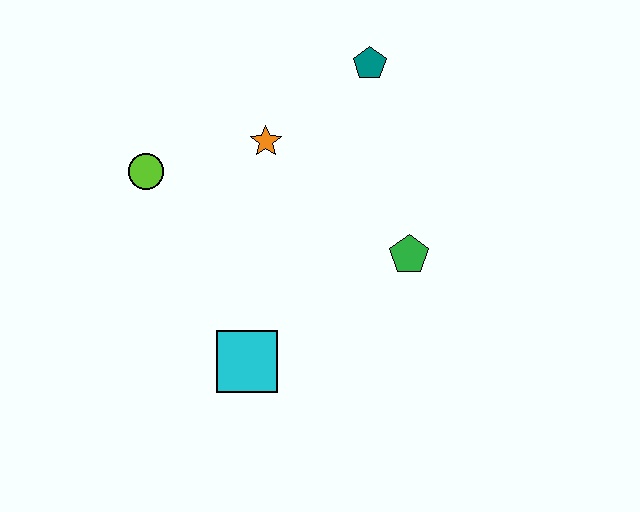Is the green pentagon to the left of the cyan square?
No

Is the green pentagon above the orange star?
No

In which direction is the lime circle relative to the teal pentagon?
The lime circle is to the left of the teal pentagon.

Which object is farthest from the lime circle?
The green pentagon is farthest from the lime circle.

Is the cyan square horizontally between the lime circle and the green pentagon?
Yes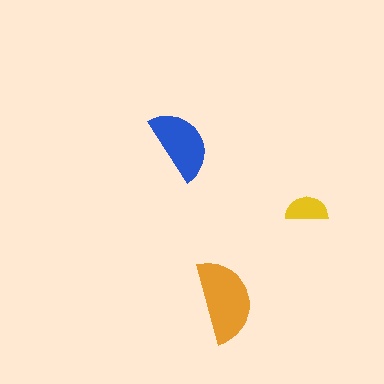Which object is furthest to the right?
The yellow semicircle is rightmost.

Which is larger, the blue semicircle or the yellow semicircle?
The blue one.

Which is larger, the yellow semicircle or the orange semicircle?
The orange one.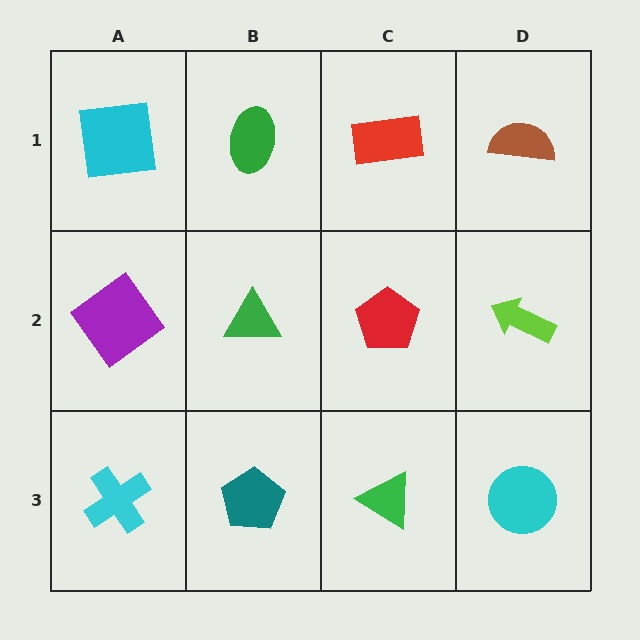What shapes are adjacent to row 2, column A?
A cyan square (row 1, column A), a cyan cross (row 3, column A), a green triangle (row 2, column B).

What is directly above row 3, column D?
A lime arrow.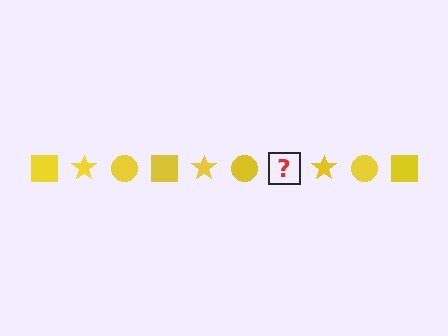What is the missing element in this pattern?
The missing element is a yellow square.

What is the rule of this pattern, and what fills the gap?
The rule is that the pattern cycles through square, star, circle shapes in yellow. The gap should be filled with a yellow square.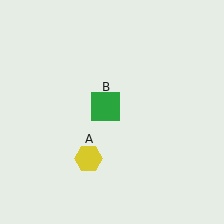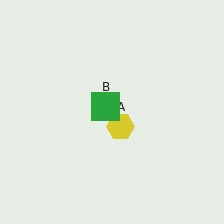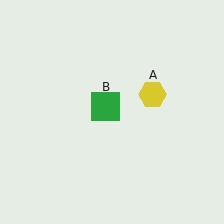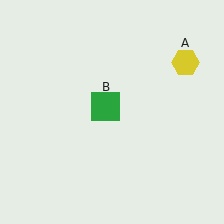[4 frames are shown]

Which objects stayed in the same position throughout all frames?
Green square (object B) remained stationary.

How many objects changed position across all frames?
1 object changed position: yellow hexagon (object A).